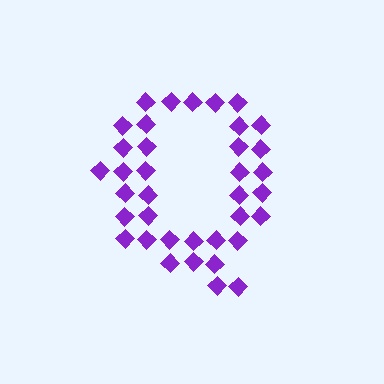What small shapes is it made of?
It is made of small diamonds.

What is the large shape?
The large shape is the letter Q.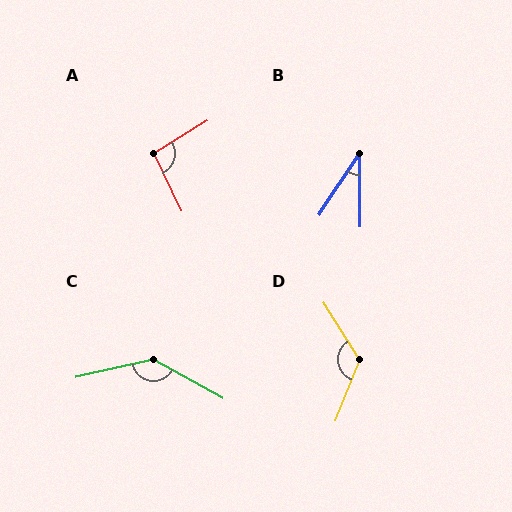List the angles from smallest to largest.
B (34°), A (96°), D (126°), C (138°).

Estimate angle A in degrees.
Approximately 96 degrees.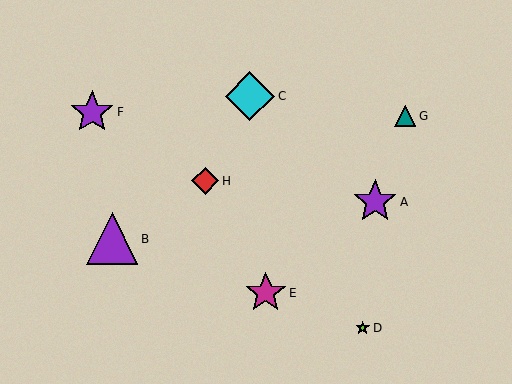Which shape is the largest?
The purple triangle (labeled B) is the largest.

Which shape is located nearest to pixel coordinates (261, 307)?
The magenta star (labeled E) at (266, 293) is nearest to that location.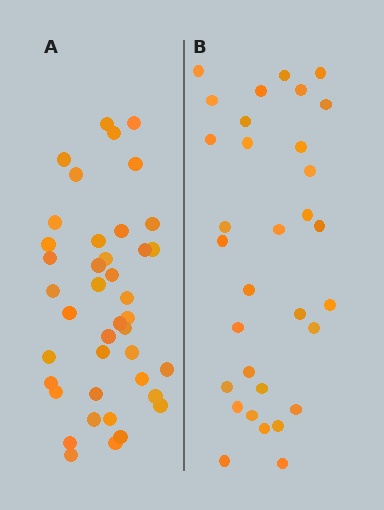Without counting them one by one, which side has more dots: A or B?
Region A (the left region) has more dots.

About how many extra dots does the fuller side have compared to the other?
Region A has roughly 8 or so more dots than region B.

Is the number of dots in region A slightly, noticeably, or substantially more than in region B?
Region A has noticeably more, but not dramatically so. The ratio is roughly 1.3 to 1.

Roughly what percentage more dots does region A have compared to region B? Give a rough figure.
About 30% more.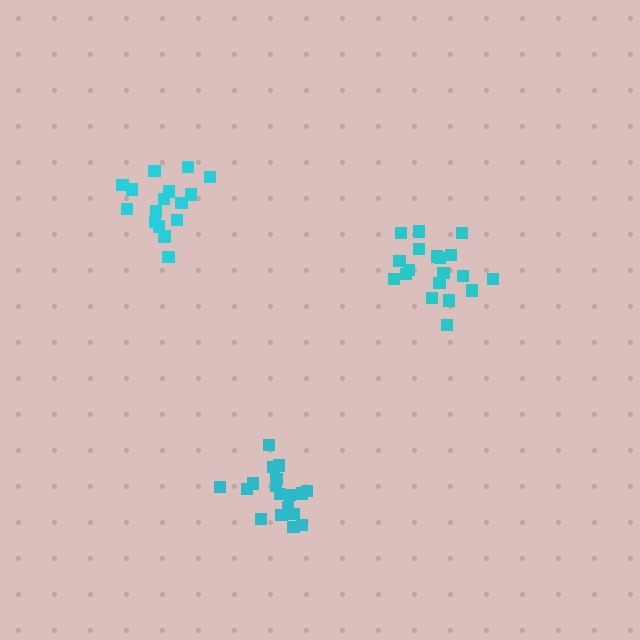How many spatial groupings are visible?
There are 3 spatial groupings.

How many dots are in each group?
Group 1: 18 dots, Group 2: 16 dots, Group 3: 19 dots (53 total).